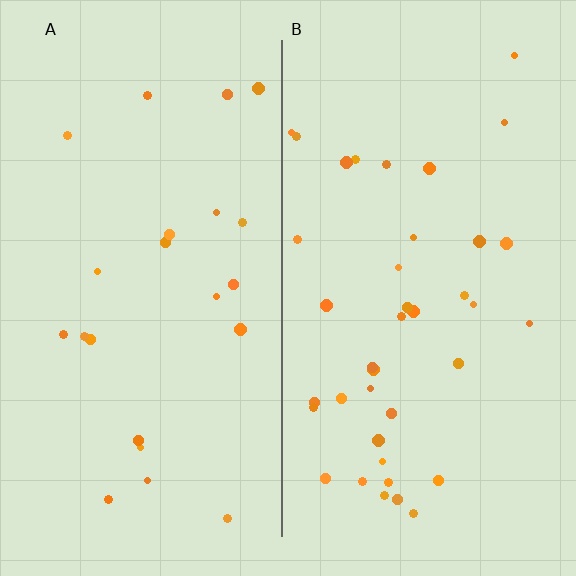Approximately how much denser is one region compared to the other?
Approximately 1.8× — region B over region A.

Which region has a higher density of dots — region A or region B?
B (the right).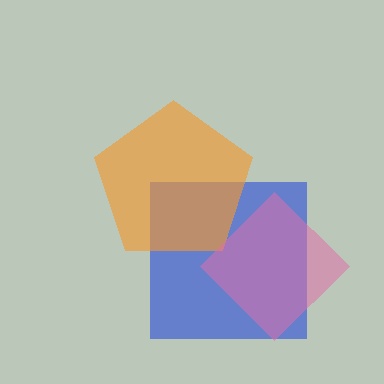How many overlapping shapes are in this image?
There are 3 overlapping shapes in the image.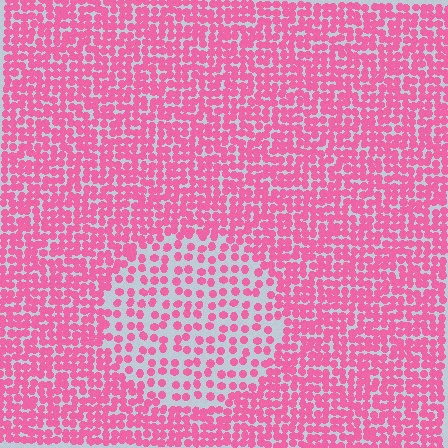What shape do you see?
I see a circle.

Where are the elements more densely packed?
The elements are more densely packed outside the circle boundary.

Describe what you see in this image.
The image contains small pink elements arranged at two different densities. A circle-shaped region is visible where the elements are less densely packed than the surrounding area.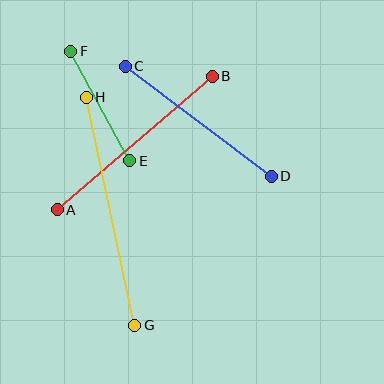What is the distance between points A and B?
The distance is approximately 205 pixels.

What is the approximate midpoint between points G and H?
The midpoint is at approximately (111, 211) pixels.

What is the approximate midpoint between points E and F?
The midpoint is at approximately (100, 106) pixels.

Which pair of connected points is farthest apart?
Points G and H are farthest apart.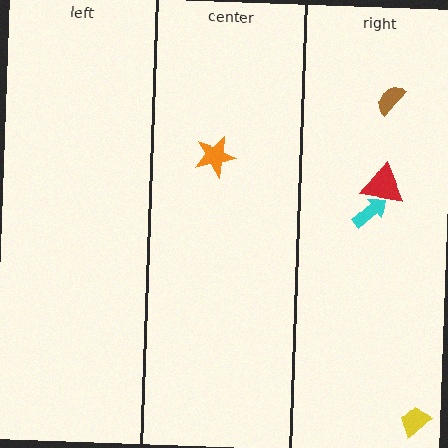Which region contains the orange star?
The center region.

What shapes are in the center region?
The orange star.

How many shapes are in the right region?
4.